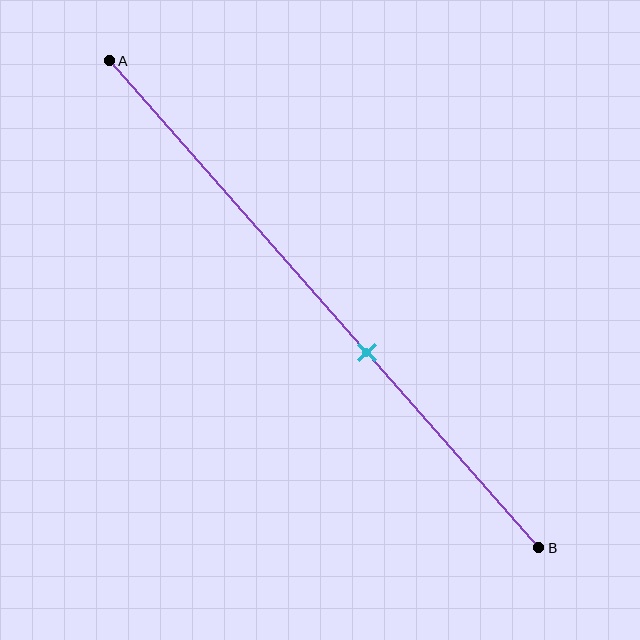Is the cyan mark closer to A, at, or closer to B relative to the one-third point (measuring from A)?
The cyan mark is closer to point B than the one-third point of segment AB.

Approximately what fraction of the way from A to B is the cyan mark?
The cyan mark is approximately 60% of the way from A to B.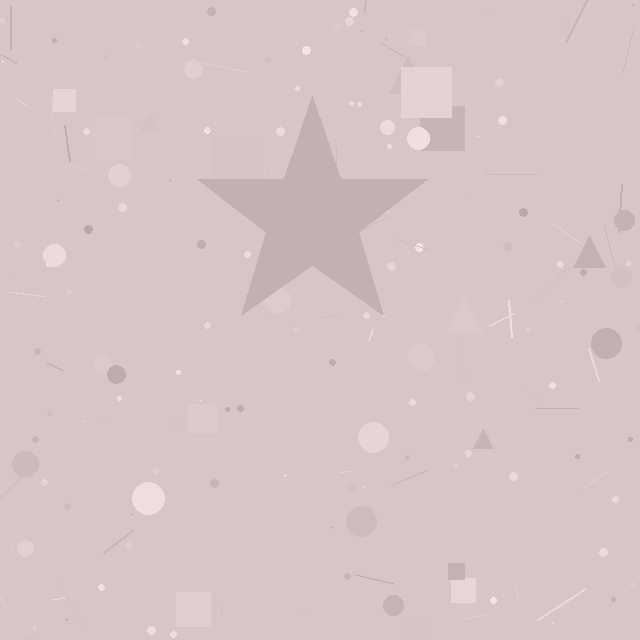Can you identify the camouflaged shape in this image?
The camouflaged shape is a star.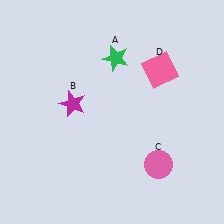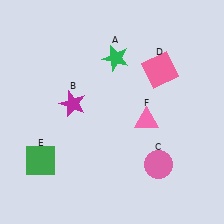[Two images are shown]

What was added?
A green square (E), a pink triangle (F) were added in Image 2.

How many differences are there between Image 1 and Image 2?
There are 2 differences between the two images.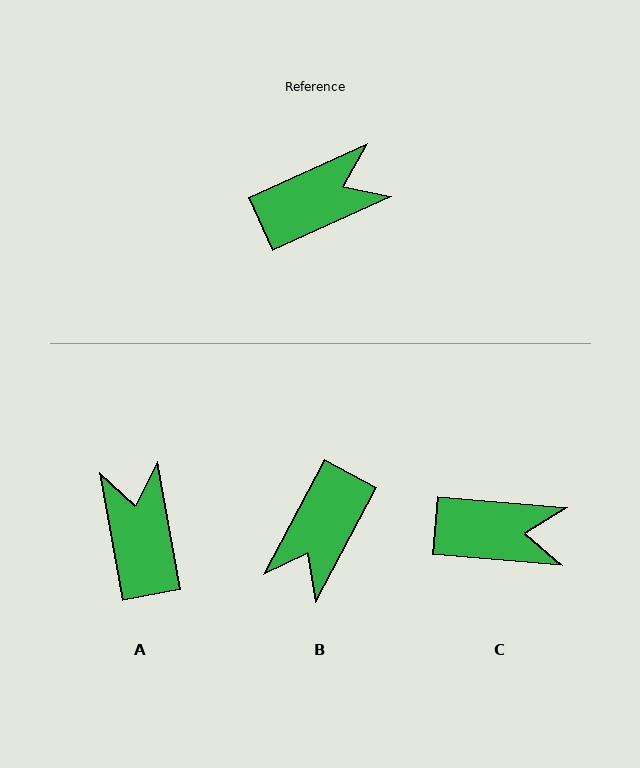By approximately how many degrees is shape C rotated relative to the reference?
Approximately 29 degrees clockwise.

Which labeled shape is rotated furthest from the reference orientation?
B, about 143 degrees away.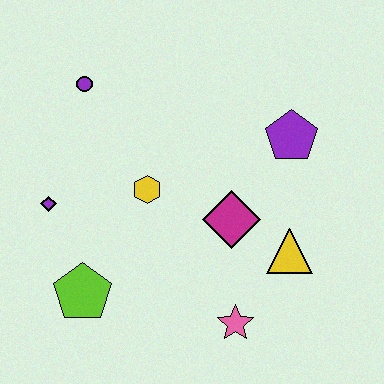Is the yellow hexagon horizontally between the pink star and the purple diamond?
Yes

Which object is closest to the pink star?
The yellow triangle is closest to the pink star.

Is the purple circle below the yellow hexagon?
No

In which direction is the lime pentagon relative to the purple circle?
The lime pentagon is below the purple circle.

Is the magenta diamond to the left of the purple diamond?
No